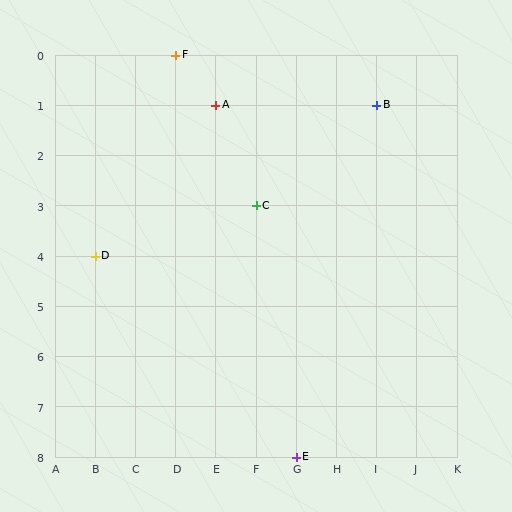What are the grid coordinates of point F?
Point F is at grid coordinates (D, 0).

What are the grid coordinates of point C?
Point C is at grid coordinates (F, 3).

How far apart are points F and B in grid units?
Points F and B are 5 columns and 1 row apart (about 5.1 grid units diagonally).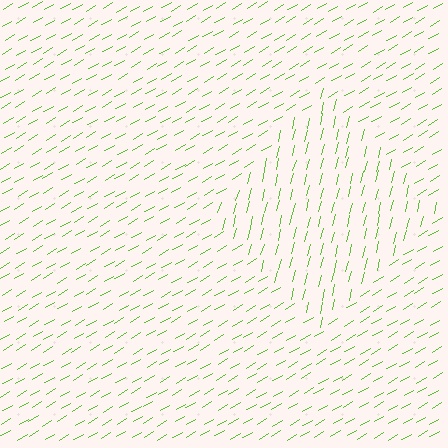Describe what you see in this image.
The image is filled with small lime line segments. A diamond region in the image has lines oriented differently from the surrounding lines, creating a visible texture boundary.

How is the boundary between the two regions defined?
The boundary is defined purely by a change in line orientation (approximately 45 degrees difference). All lines are the same color and thickness.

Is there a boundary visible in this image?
Yes, there is a texture boundary formed by a change in line orientation.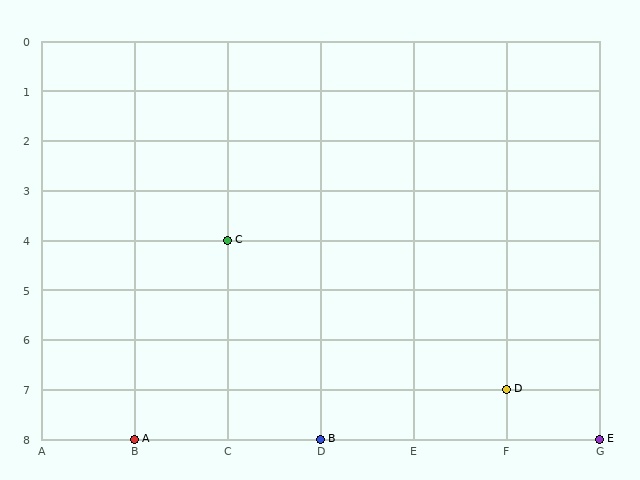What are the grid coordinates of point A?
Point A is at grid coordinates (B, 8).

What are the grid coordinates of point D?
Point D is at grid coordinates (F, 7).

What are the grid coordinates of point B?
Point B is at grid coordinates (D, 8).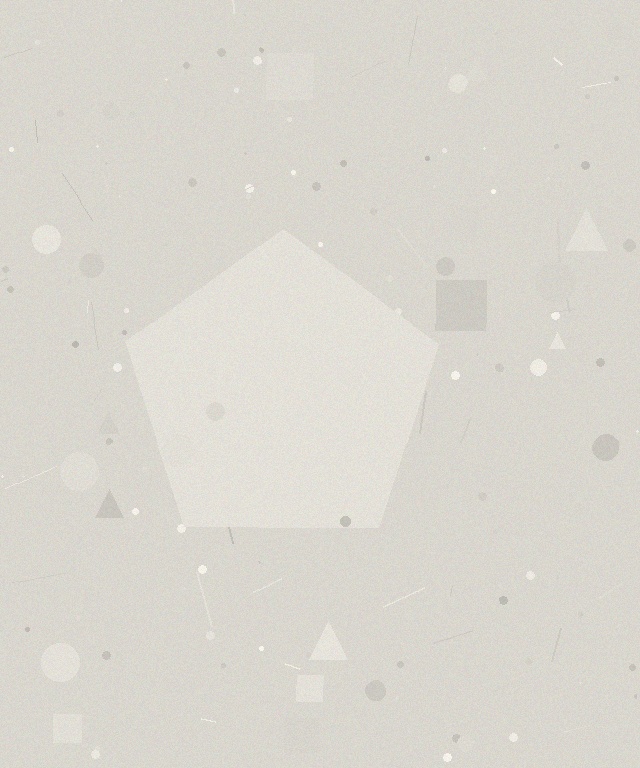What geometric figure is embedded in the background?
A pentagon is embedded in the background.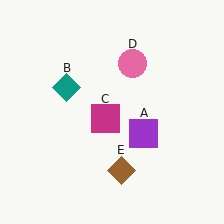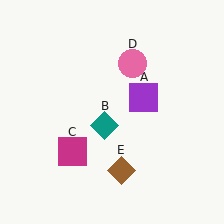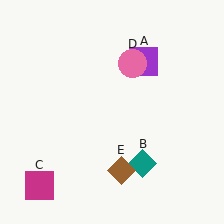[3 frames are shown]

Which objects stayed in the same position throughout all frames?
Pink circle (object D) and brown diamond (object E) remained stationary.